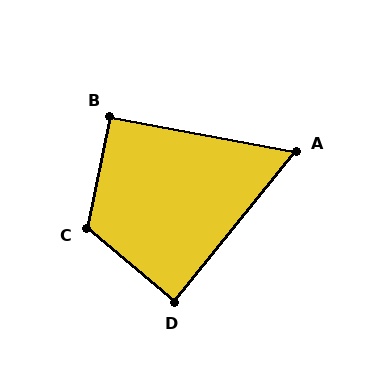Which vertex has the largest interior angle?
C, at approximately 118 degrees.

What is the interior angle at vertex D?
Approximately 89 degrees (approximately right).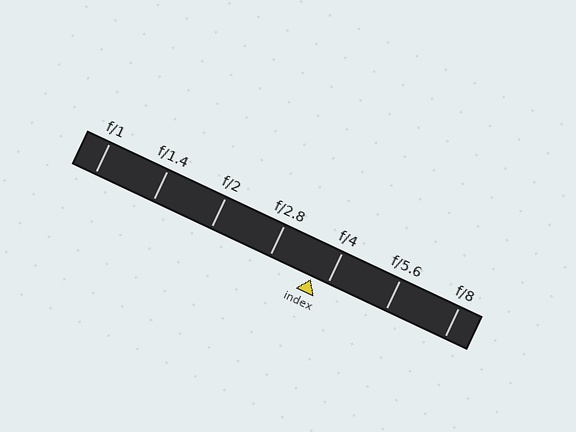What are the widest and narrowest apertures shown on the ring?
The widest aperture shown is f/1 and the narrowest is f/8.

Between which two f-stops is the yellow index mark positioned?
The index mark is between f/2.8 and f/4.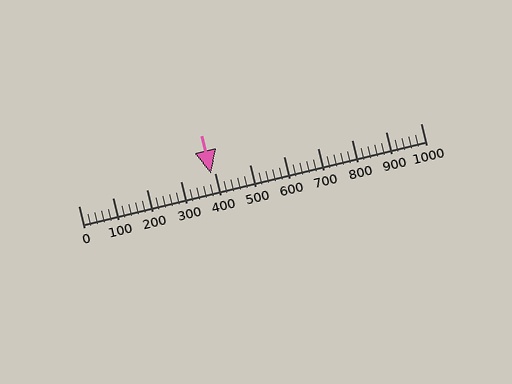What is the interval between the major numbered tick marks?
The major tick marks are spaced 100 units apart.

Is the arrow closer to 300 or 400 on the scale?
The arrow is closer to 400.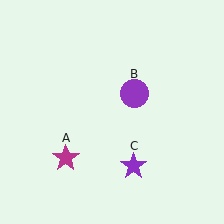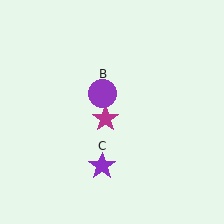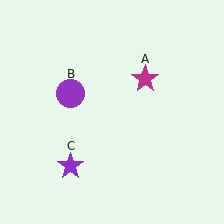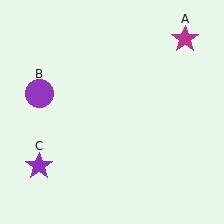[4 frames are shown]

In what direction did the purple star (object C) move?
The purple star (object C) moved left.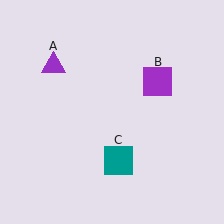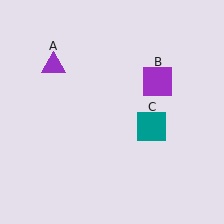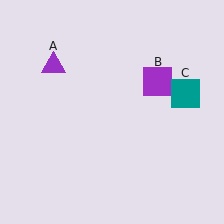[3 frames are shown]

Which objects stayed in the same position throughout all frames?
Purple triangle (object A) and purple square (object B) remained stationary.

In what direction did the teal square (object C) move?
The teal square (object C) moved up and to the right.